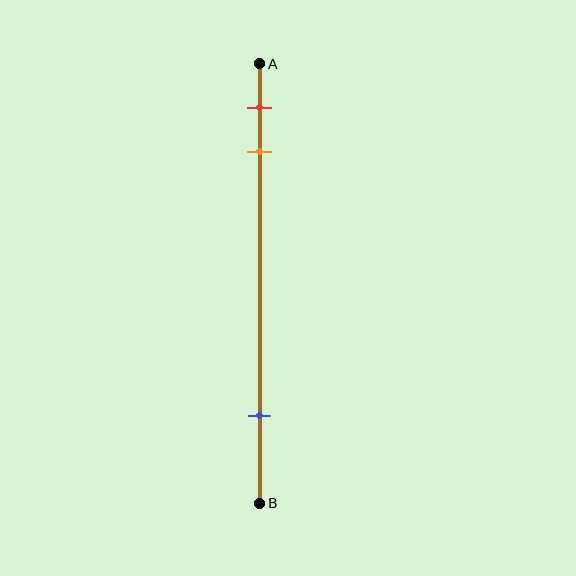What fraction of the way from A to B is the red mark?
The red mark is approximately 10% (0.1) of the way from A to B.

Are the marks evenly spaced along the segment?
No, the marks are not evenly spaced.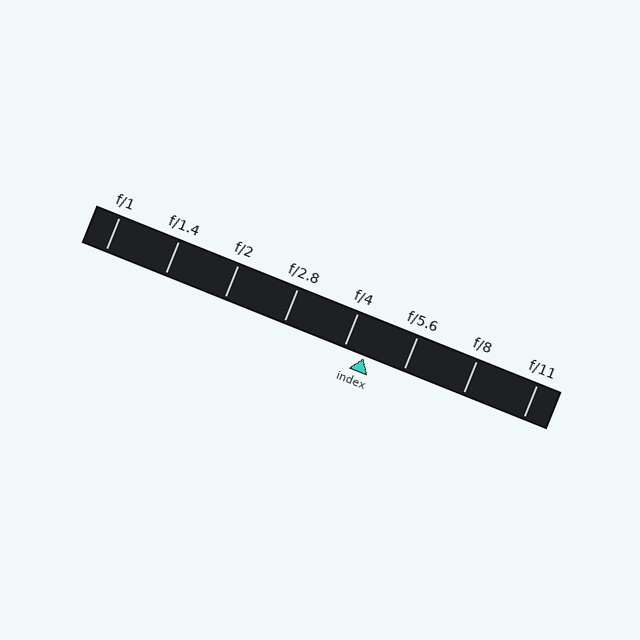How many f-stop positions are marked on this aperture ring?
There are 8 f-stop positions marked.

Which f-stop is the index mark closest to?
The index mark is closest to f/4.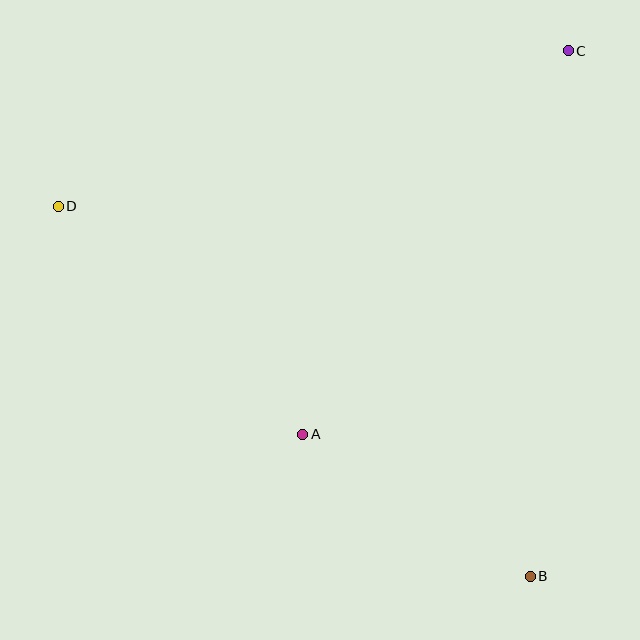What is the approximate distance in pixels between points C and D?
The distance between C and D is approximately 533 pixels.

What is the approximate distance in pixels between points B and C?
The distance between B and C is approximately 527 pixels.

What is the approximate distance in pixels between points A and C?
The distance between A and C is approximately 466 pixels.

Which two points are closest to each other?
Points A and B are closest to each other.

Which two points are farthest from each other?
Points B and D are farthest from each other.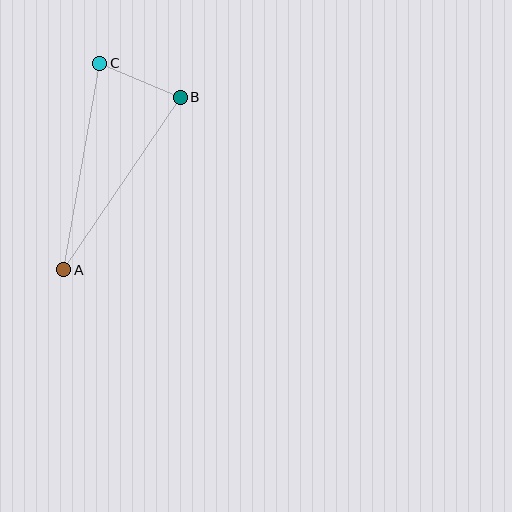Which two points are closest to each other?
Points B and C are closest to each other.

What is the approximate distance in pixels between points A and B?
The distance between A and B is approximately 208 pixels.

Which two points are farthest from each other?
Points A and C are farthest from each other.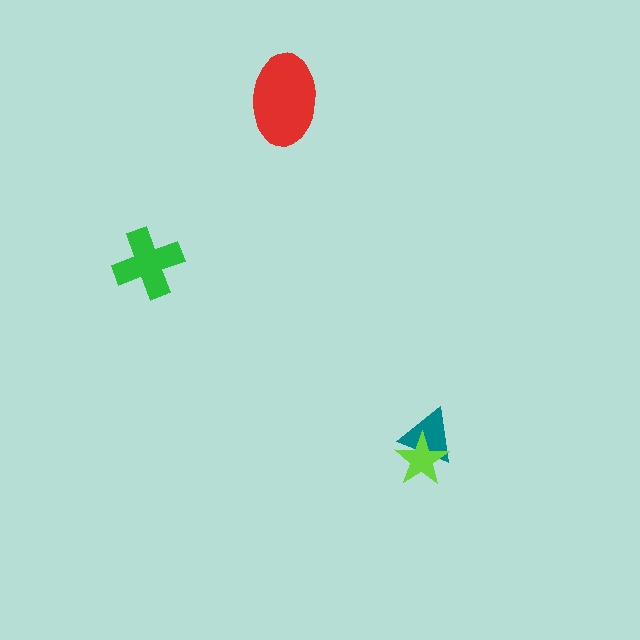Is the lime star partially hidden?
No, no other shape covers it.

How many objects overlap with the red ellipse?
0 objects overlap with the red ellipse.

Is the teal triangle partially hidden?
Yes, it is partially covered by another shape.